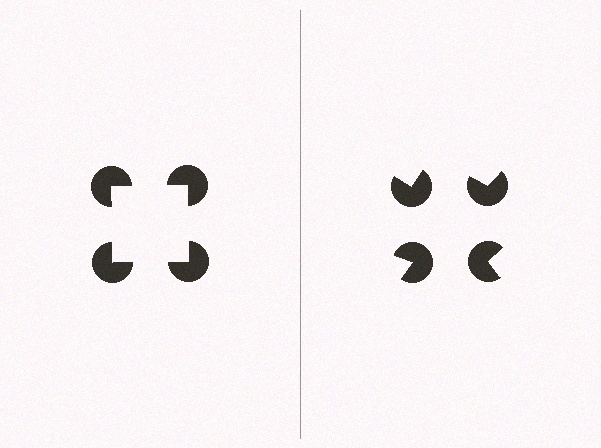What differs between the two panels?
The pac-man discs are positioned identically on both sides; only the wedge orientations differ. On the left they align to a square; on the right they are misaligned.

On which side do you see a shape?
An illusory square appears on the left side. On the right side the wedge cuts are rotated, so no coherent shape forms.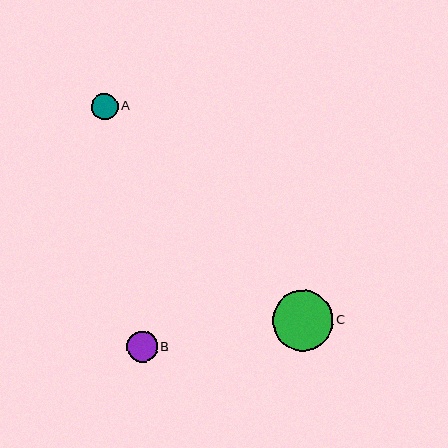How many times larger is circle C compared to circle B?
Circle C is approximately 2.0 times the size of circle B.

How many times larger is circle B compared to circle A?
Circle B is approximately 1.1 times the size of circle A.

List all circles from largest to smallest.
From largest to smallest: C, B, A.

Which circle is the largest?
Circle C is the largest with a size of approximately 61 pixels.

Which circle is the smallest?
Circle A is the smallest with a size of approximately 27 pixels.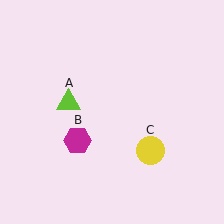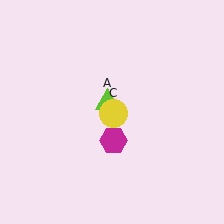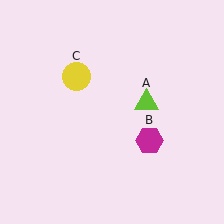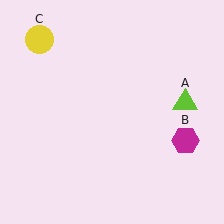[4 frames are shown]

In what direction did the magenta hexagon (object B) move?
The magenta hexagon (object B) moved right.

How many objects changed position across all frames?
3 objects changed position: lime triangle (object A), magenta hexagon (object B), yellow circle (object C).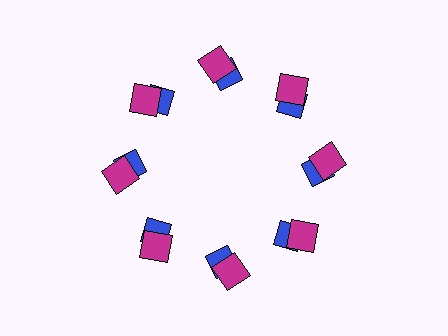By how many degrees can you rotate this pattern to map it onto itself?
The pattern maps onto itself every 45 degrees of rotation.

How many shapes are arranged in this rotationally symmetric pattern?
There are 16 shapes, arranged in 8 groups of 2.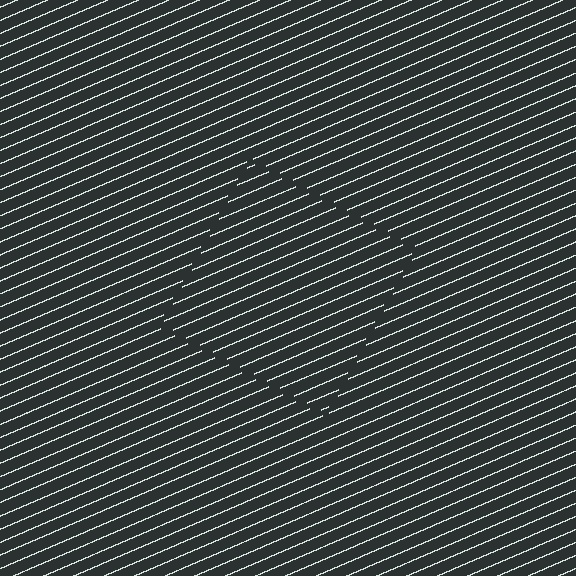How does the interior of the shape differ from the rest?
The interior of the shape contains the same grating, shifted by half a period — the contour is defined by the phase discontinuity where line-ends from the inner and outer gratings abut.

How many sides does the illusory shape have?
4 sides — the line-ends trace a square.